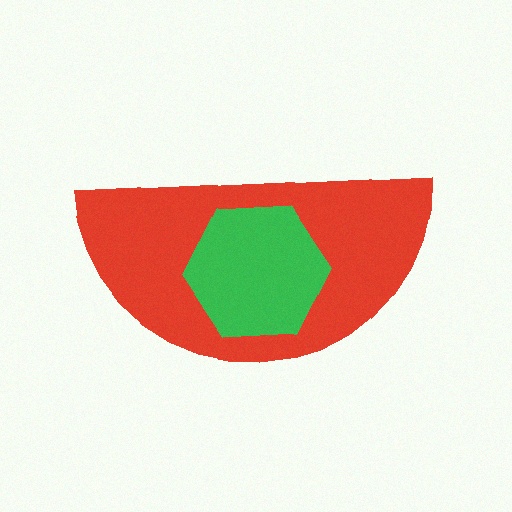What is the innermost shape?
The green hexagon.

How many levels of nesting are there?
2.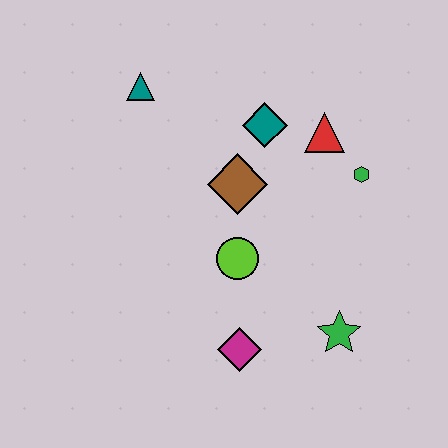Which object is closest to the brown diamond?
The teal diamond is closest to the brown diamond.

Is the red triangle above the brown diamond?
Yes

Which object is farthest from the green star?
The teal triangle is farthest from the green star.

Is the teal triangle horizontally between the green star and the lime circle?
No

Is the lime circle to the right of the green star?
No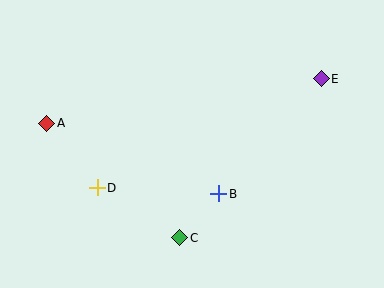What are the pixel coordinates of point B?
Point B is at (219, 194).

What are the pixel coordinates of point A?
Point A is at (47, 123).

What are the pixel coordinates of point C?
Point C is at (180, 238).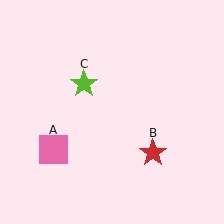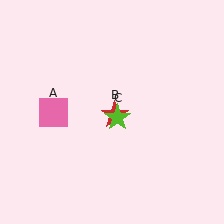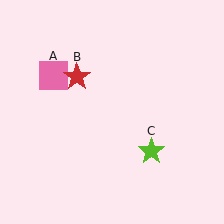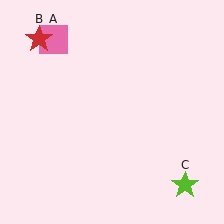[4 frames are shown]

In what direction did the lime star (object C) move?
The lime star (object C) moved down and to the right.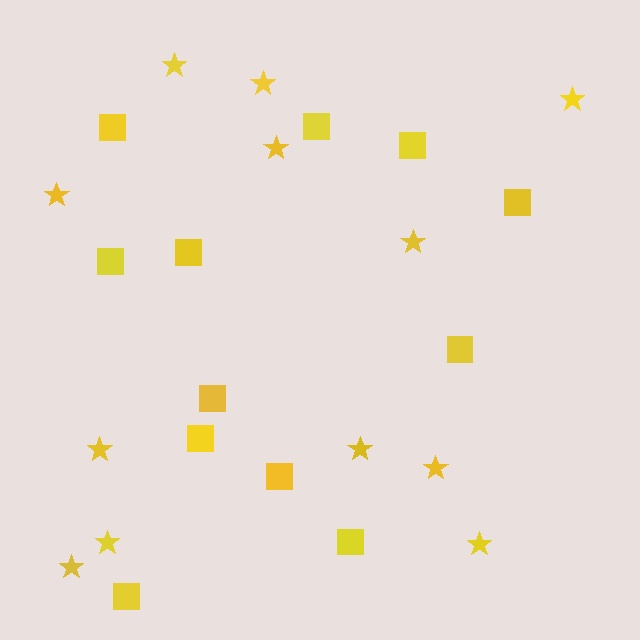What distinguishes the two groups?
There are 2 groups: one group of squares (12) and one group of stars (12).